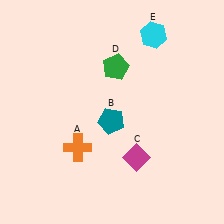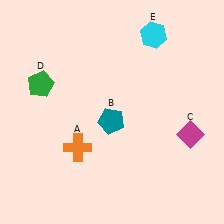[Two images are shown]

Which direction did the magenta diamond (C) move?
The magenta diamond (C) moved right.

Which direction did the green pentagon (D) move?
The green pentagon (D) moved left.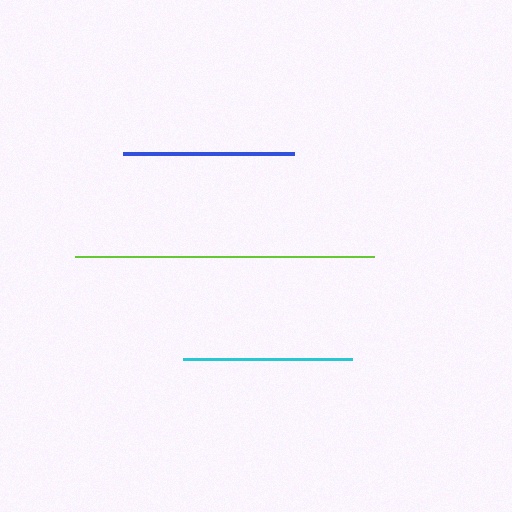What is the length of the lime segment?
The lime segment is approximately 299 pixels long.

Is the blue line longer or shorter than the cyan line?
The blue line is longer than the cyan line.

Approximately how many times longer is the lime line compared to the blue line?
The lime line is approximately 1.7 times the length of the blue line.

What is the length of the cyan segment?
The cyan segment is approximately 169 pixels long.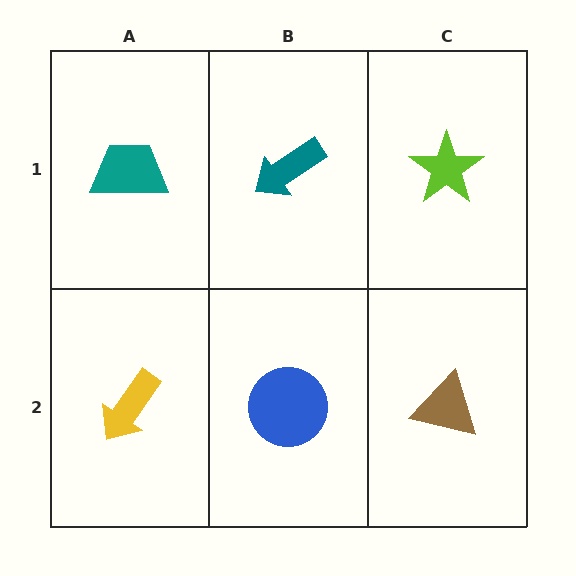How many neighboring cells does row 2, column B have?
3.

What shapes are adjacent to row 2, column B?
A teal arrow (row 1, column B), a yellow arrow (row 2, column A), a brown triangle (row 2, column C).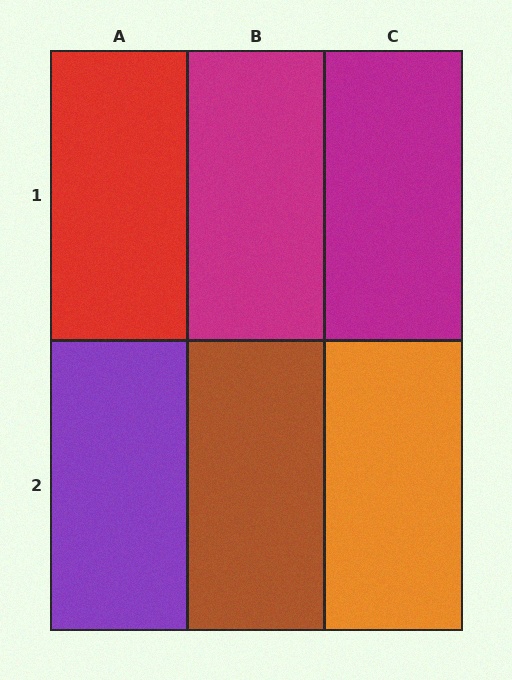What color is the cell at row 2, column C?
Orange.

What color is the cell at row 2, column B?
Brown.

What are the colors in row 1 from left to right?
Red, magenta, magenta.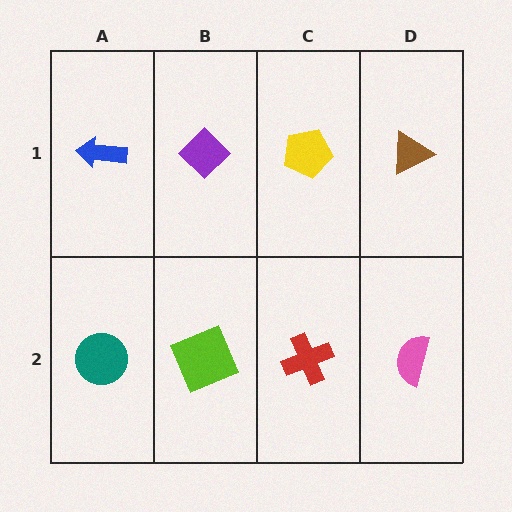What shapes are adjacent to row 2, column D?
A brown triangle (row 1, column D), a red cross (row 2, column C).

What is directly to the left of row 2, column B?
A teal circle.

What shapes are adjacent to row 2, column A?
A blue arrow (row 1, column A), a lime square (row 2, column B).